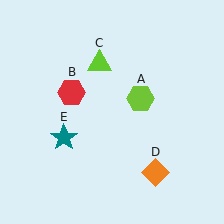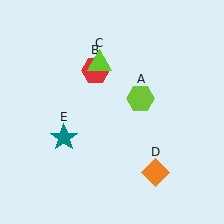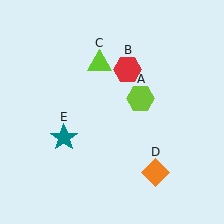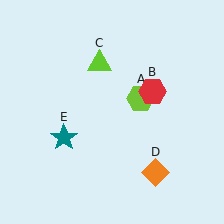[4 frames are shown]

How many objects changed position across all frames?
1 object changed position: red hexagon (object B).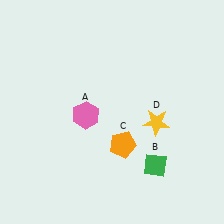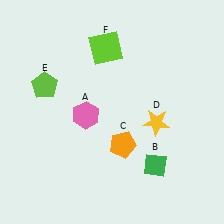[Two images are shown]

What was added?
A lime pentagon (E), a lime square (F) were added in Image 2.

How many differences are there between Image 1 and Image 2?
There are 2 differences between the two images.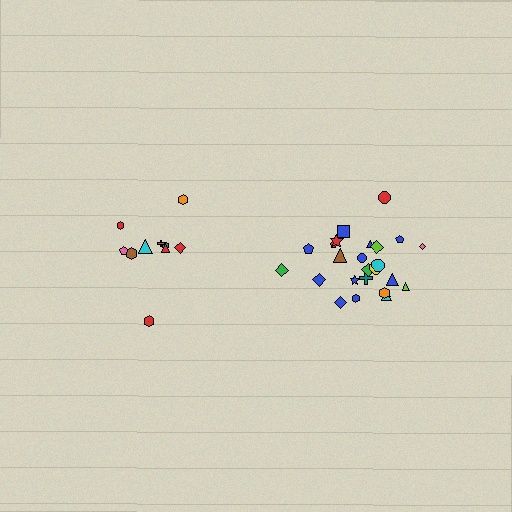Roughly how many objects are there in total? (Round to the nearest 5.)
Roughly 35 objects in total.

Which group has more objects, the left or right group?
The right group.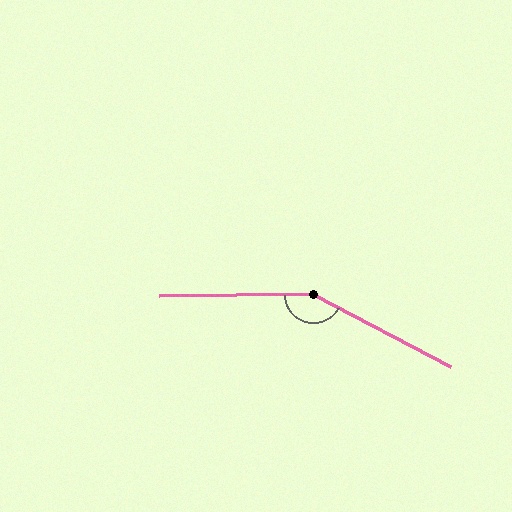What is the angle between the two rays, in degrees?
Approximately 152 degrees.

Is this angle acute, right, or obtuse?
It is obtuse.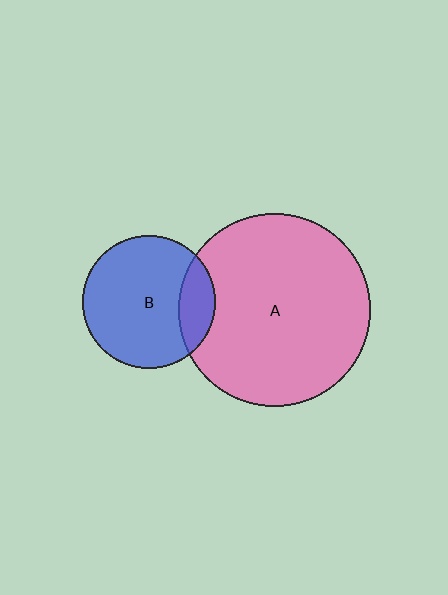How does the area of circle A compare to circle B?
Approximately 2.1 times.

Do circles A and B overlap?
Yes.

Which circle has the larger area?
Circle A (pink).